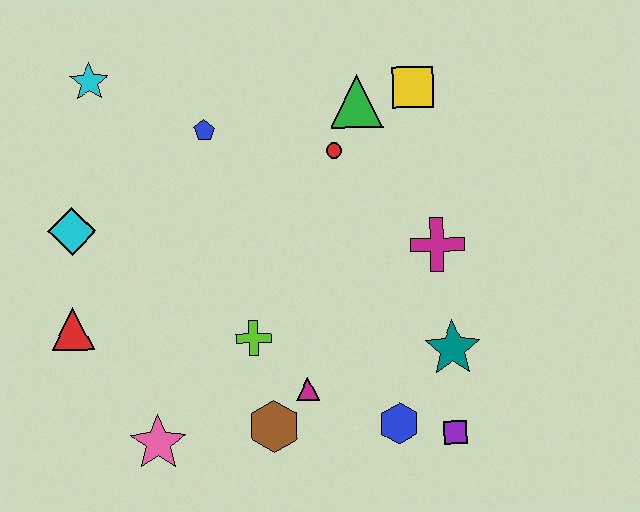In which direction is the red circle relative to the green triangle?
The red circle is below the green triangle.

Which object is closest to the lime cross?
The magenta triangle is closest to the lime cross.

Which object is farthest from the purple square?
The cyan star is farthest from the purple square.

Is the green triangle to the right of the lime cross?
Yes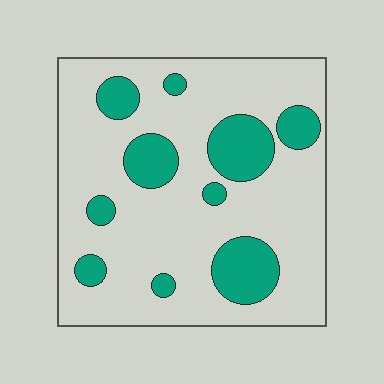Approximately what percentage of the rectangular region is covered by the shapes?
Approximately 20%.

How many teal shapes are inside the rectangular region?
10.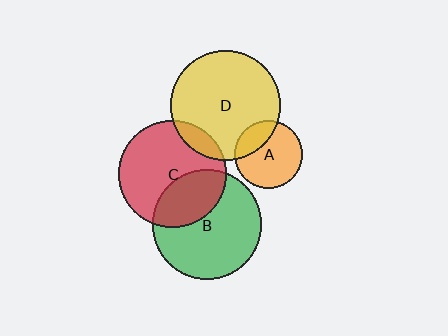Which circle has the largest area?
Circle D (yellow).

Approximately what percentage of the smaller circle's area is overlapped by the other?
Approximately 10%.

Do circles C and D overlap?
Yes.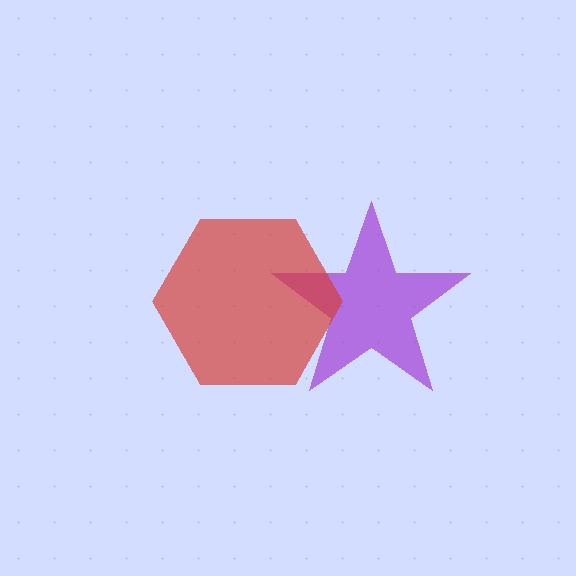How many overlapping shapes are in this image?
There are 2 overlapping shapes in the image.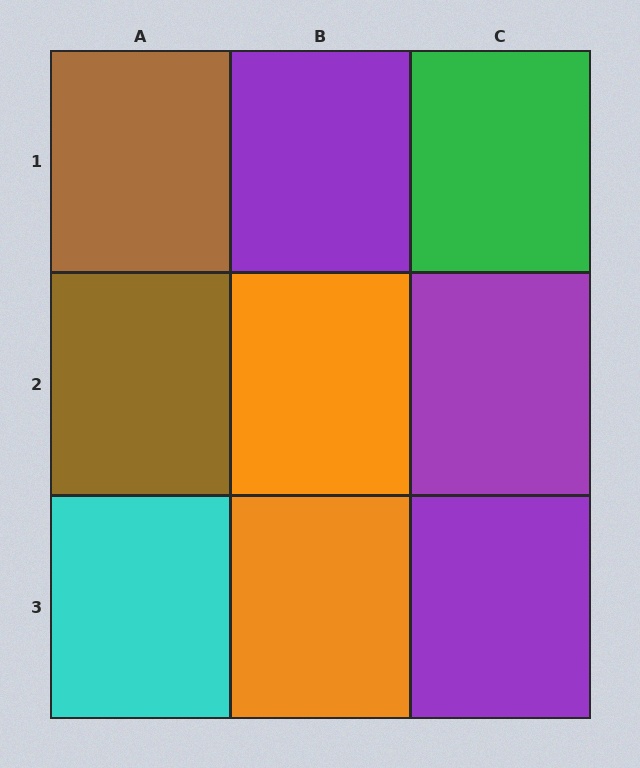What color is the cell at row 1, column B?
Purple.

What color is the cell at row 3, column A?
Cyan.